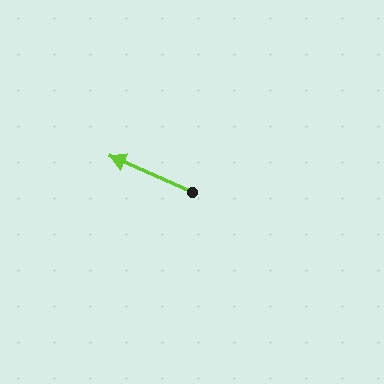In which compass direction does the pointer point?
Northwest.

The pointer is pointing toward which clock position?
Roughly 10 o'clock.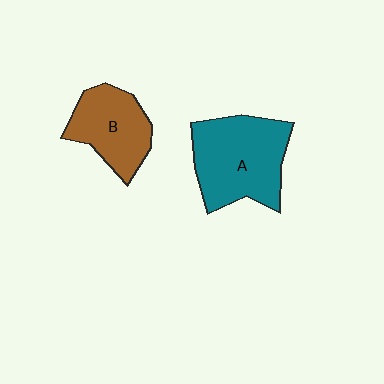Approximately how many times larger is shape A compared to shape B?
Approximately 1.4 times.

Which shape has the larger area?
Shape A (teal).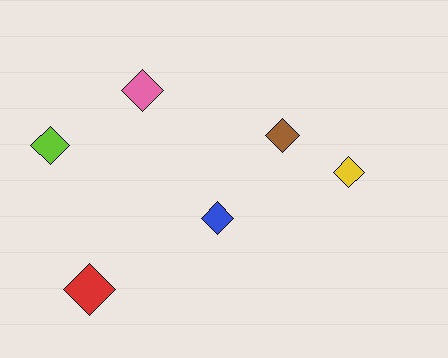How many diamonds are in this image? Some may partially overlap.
There are 6 diamonds.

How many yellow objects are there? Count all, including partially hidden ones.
There is 1 yellow object.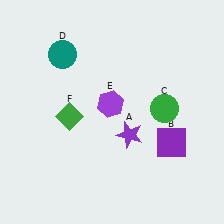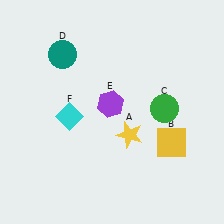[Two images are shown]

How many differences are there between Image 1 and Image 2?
There are 3 differences between the two images.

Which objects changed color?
A changed from purple to yellow. B changed from purple to yellow. F changed from green to cyan.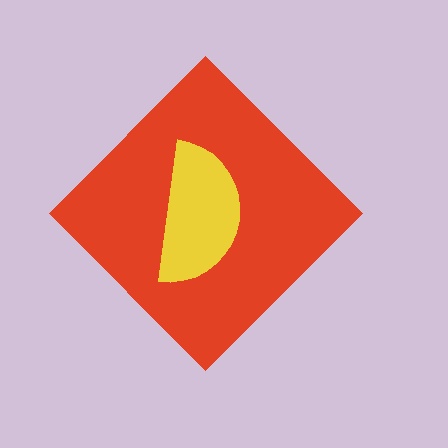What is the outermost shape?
The red diamond.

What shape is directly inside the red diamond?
The yellow semicircle.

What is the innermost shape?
The yellow semicircle.